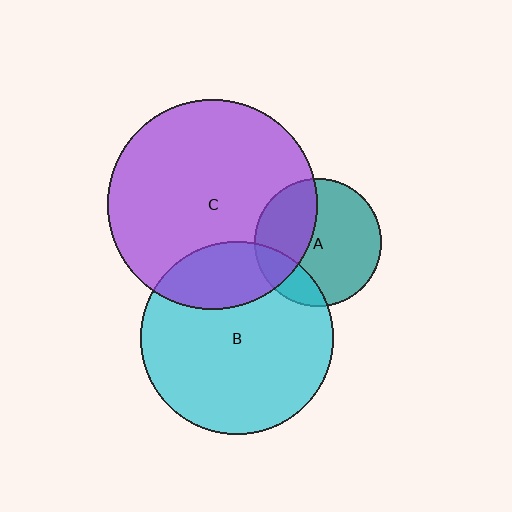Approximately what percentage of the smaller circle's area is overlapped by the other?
Approximately 25%.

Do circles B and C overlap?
Yes.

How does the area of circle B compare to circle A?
Approximately 2.3 times.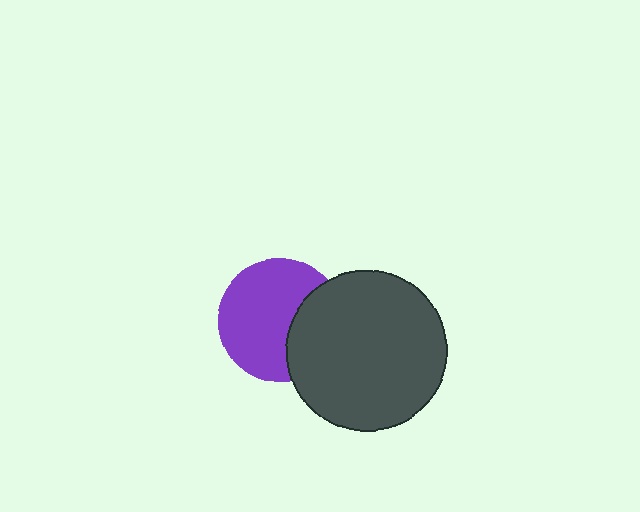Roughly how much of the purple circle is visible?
Most of it is visible (roughly 68%).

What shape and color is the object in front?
The object in front is a dark gray circle.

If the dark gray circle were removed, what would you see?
You would see the complete purple circle.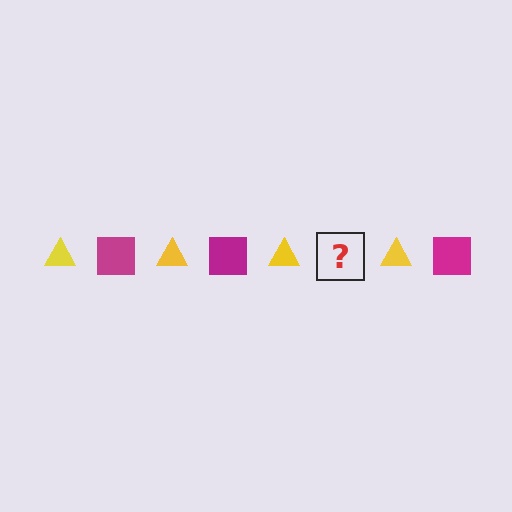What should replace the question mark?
The question mark should be replaced with a magenta square.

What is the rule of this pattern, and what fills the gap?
The rule is that the pattern alternates between yellow triangle and magenta square. The gap should be filled with a magenta square.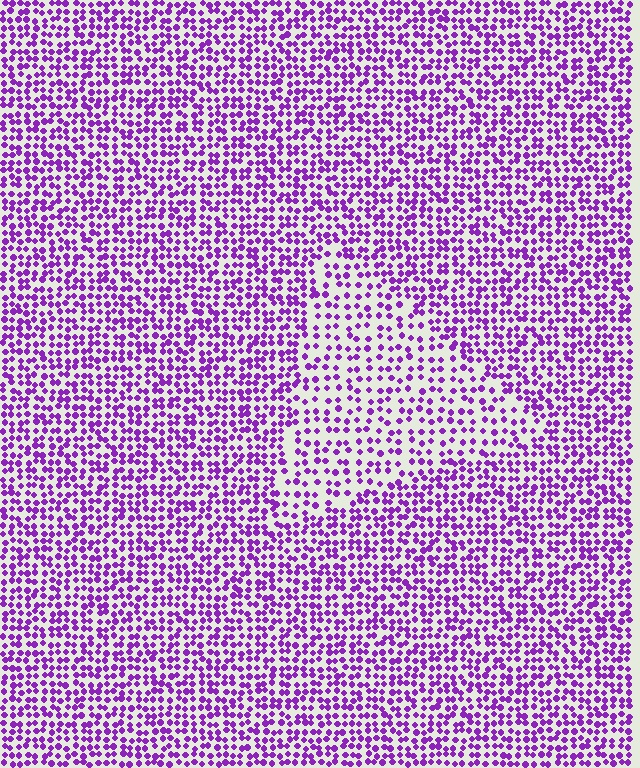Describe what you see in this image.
The image contains small purple elements arranged at two different densities. A triangle-shaped region is visible where the elements are less densely packed than the surrounding area.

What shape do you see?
I see a triangle.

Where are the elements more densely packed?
The elements are more densely packed outside the triangle boundary.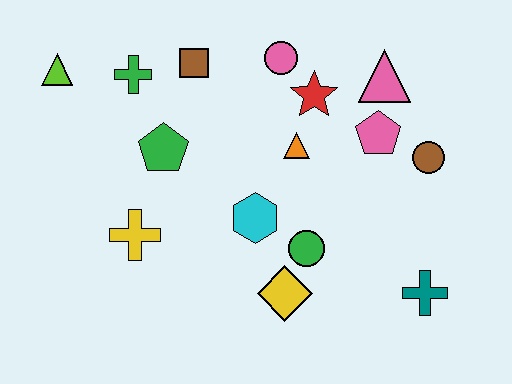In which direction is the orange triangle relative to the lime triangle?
The orange triangle is to the right of the lime triangle.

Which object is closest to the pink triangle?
The pink pentagon is closest to the pink triangle.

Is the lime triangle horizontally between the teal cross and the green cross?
No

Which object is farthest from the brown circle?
The lime triangle is farthest from the brown circle.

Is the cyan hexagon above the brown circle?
No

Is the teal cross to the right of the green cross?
Yes